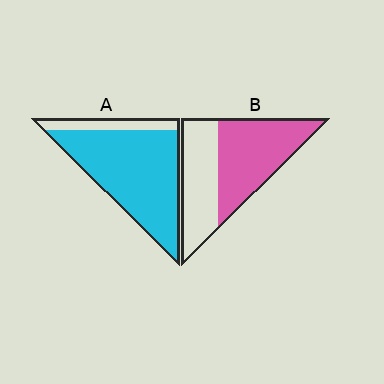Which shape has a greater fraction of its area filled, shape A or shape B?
Shape A.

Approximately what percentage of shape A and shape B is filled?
A is approximately 85% and B is approximately 55%.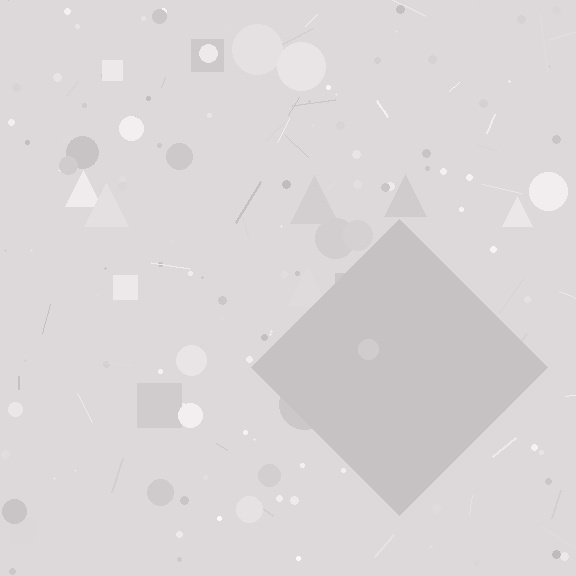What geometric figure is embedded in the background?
A diamond is embedded in the background.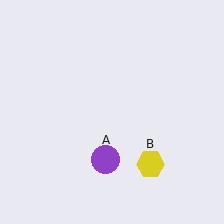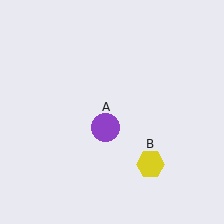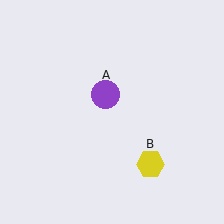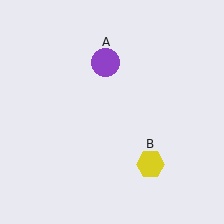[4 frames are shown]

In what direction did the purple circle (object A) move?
The purple circle (object A) moved up.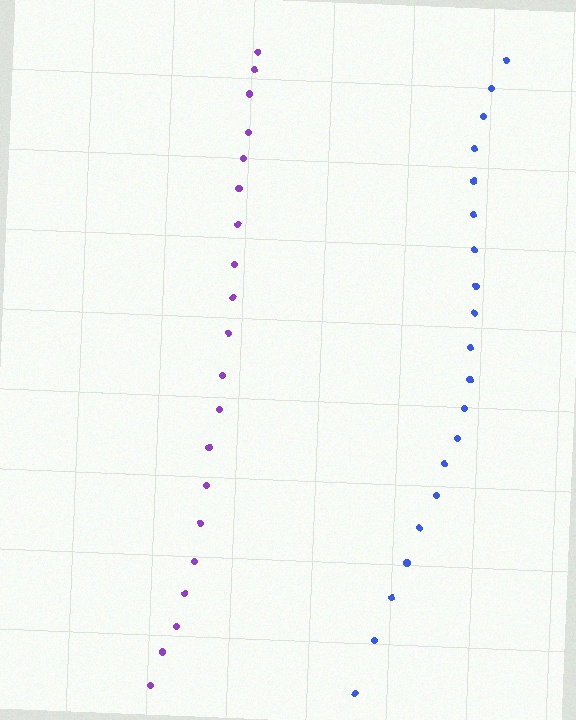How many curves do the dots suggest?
There are 2 distinct paths.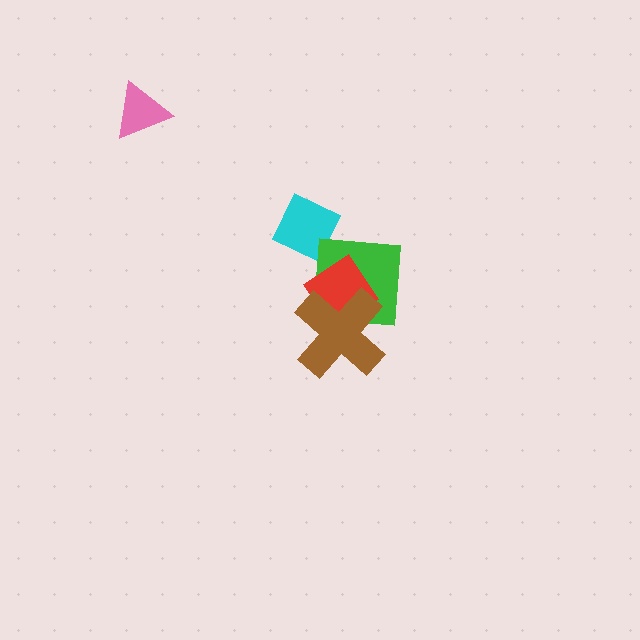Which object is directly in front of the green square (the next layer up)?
The red diamond is directly in front of the green square.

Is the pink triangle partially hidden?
No, no other shape covers it.